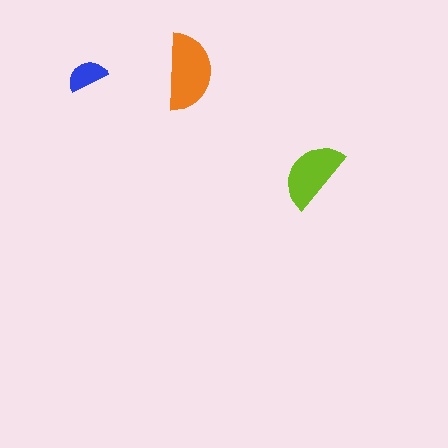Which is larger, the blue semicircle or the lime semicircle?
The lime one.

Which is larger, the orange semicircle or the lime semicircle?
The orange one.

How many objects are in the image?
There are 3 objects in the image.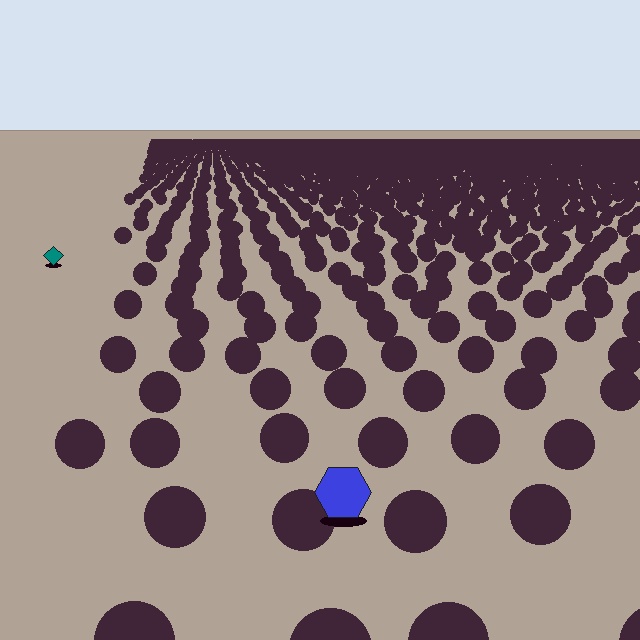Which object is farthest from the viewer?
The teal diamond is farthest from the viewer. It appears smaller and the ground texture around it is denser.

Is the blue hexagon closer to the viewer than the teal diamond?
Yes. The blue hexagon is closer — you can tell from the texture gradient: the ground texture is coarser near it.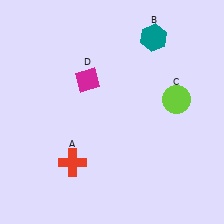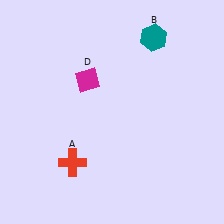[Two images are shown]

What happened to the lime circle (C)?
The lime circle (C) was removed in Image 2. It was in the top-right area of Image 1.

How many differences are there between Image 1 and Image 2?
There is 1 difference between the two images.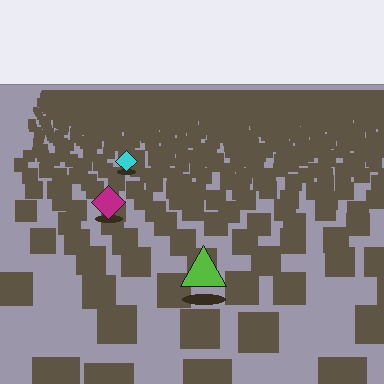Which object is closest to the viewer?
The lime triangle is closest. The texture marks near it are larger and more spread out.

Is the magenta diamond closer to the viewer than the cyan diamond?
Yes. The magenta diamond is closer — you can tell from the texture gradient: the ground texture is coarser near it.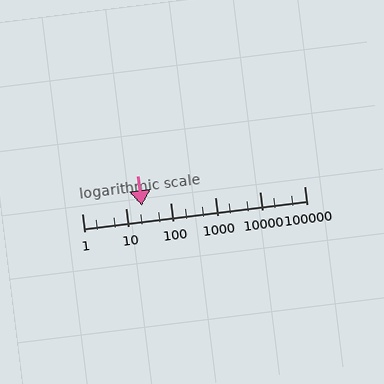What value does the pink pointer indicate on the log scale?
The pointer indicates approximately 22.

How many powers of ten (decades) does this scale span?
The scale spans 5 decades, from 1 to 100000.